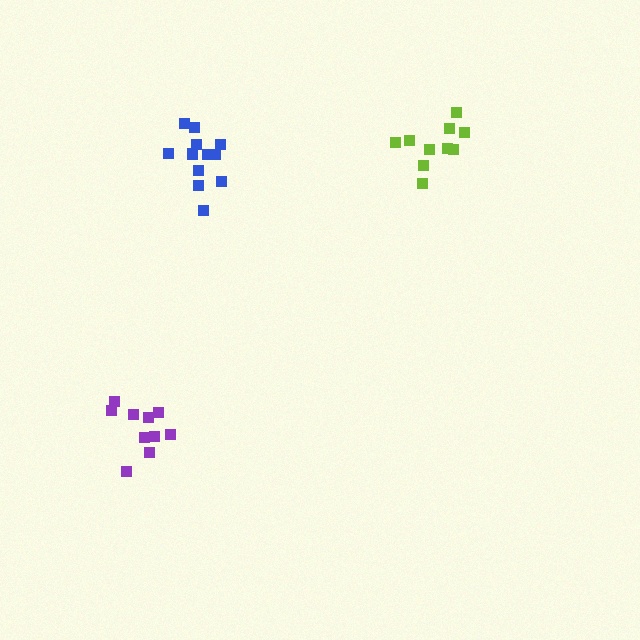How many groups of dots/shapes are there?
There are 3 groups.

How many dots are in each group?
Group 1: 10 dots, Group 2: 12 dots, Group 3: 10 dots (32 total).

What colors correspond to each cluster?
The clusters are colored: purple, blue, lime.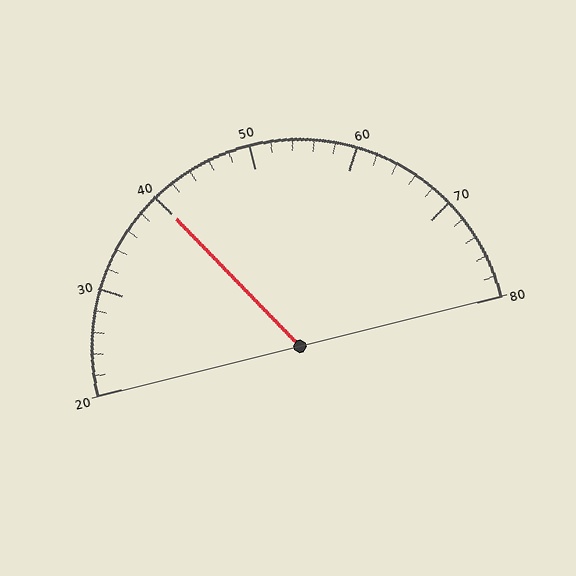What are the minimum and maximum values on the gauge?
The gauge ranges from 20 to 80.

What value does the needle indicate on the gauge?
The needle indicates approximately 40.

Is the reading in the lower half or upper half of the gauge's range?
The reading is in the lower half of the range (20 to 80).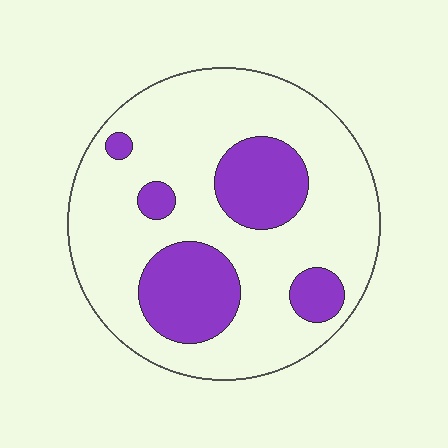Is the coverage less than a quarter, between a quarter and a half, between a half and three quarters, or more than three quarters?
Between a quarter and a half.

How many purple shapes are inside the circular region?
5.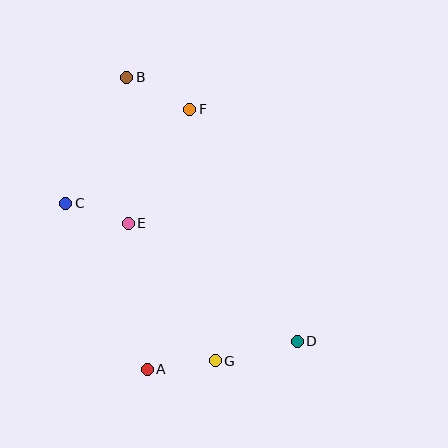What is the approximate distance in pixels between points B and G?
The distance between B and G is approximately 297 pixels.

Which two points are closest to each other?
Points C and E are closest to each other.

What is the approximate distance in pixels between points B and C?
The distance between B and C is approximately 140 pixels.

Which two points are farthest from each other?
Points B and D are farthest from each other.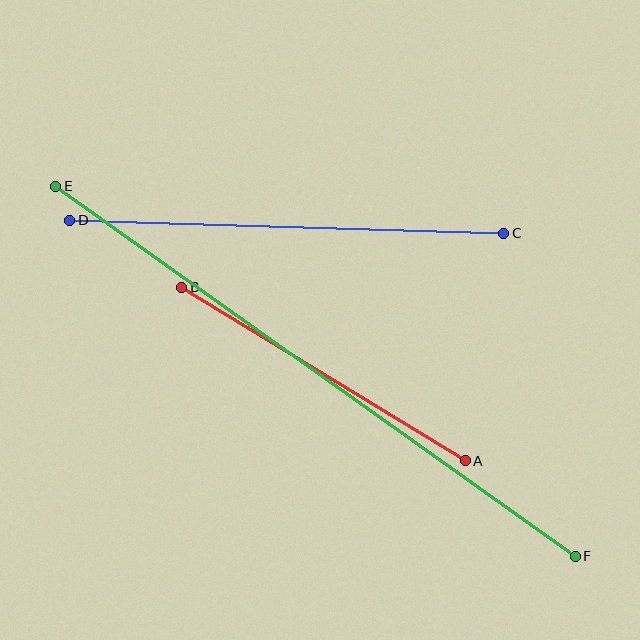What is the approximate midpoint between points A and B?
The midpoint is at approximately (323, 374) pixels.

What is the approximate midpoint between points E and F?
The midpoint is at approximately (316, 371) pixels.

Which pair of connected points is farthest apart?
Points E and F are farthest apart.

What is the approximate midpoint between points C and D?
The midpoint is at approximately (287, 227) pixels.